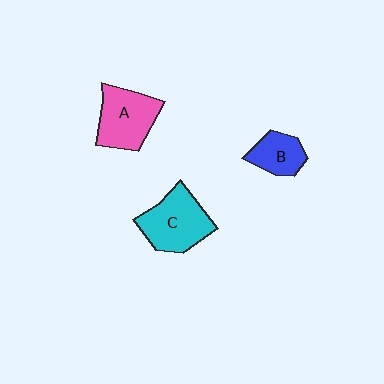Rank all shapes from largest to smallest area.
From largest to smallest: C (cyan), A (pink), B (blue).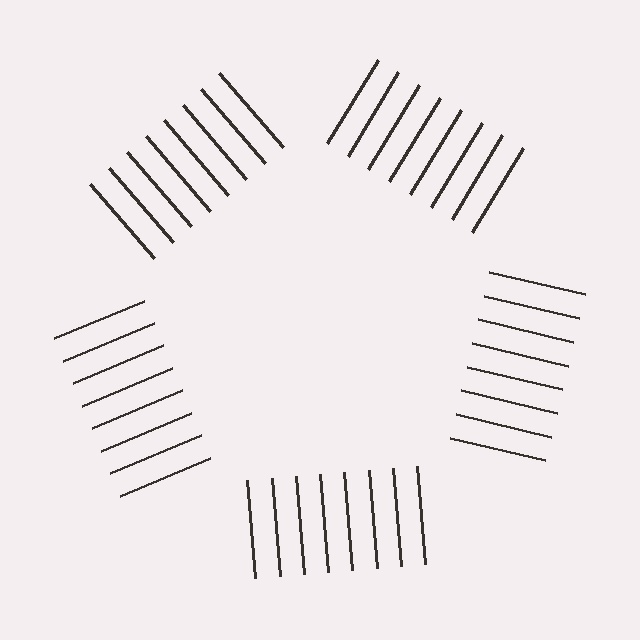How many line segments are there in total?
40 — 8 along each of the 5 edges.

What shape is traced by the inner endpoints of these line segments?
An illusory pentagon — the line segments terminate on its edges but no continuous stroke is drawn.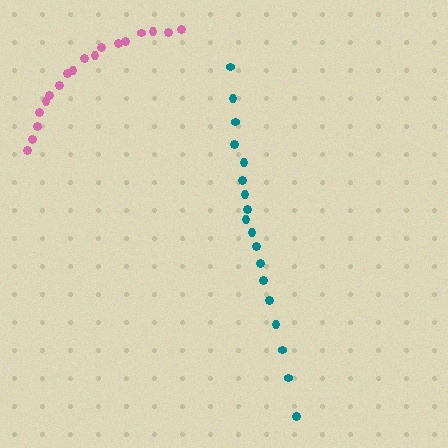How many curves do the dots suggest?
There are 2 distinct paths.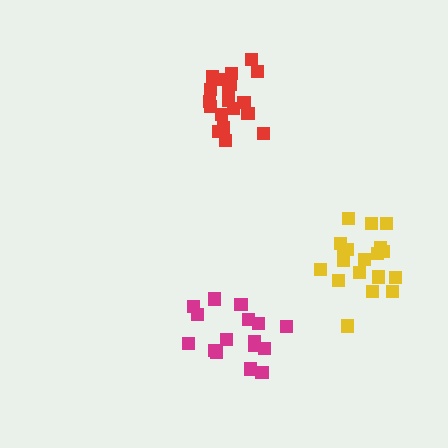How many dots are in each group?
Group 1: 16 dots, Group 2: 19 dots, Group 3: 19 dots (54 total).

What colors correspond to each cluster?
The clusters are colored: magenta, red, yellow.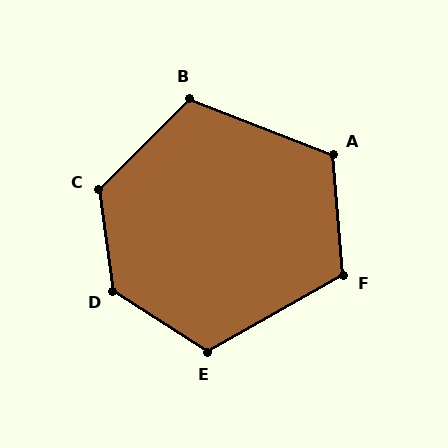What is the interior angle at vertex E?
Approximately 117 degrees (obtuse).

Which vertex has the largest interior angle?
D, at approximately 131 degrees.